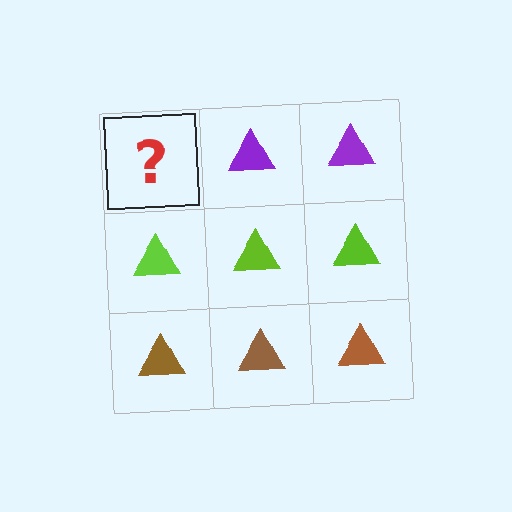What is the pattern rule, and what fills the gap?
The rule is that each row has a consistent color. The gap should be filled with a purple triangle.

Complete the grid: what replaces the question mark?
The question mark should be replaced with a purple triangle.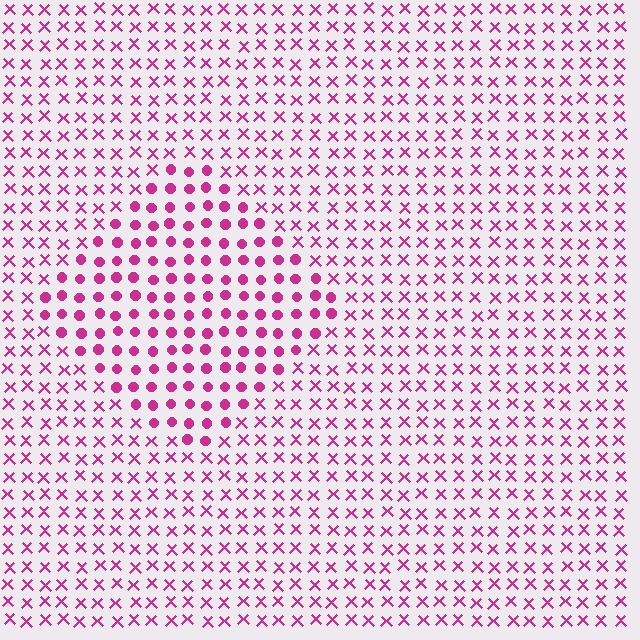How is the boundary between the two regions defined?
The boundary is defined by a change in element shape: circles inside vs. X marks outside. All elements share the same color and spacing.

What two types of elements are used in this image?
The image uses circles inside the diamond region and X marks outside it.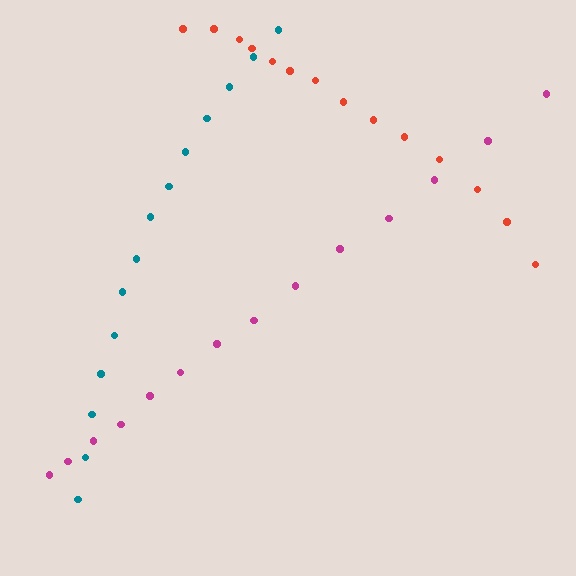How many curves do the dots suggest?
There are 3 distinct paths.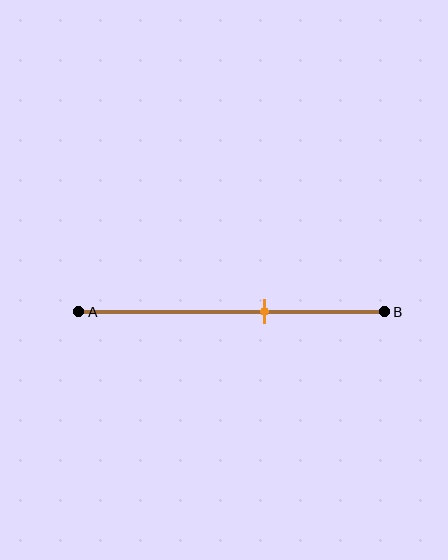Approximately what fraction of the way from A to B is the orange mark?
The orange mark is approximately 60% of the way from A to B.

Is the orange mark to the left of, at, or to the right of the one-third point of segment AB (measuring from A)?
The orange mark is to the right of the one-third point of segment AB.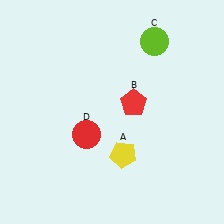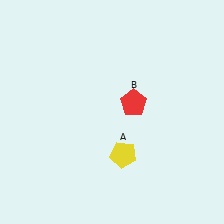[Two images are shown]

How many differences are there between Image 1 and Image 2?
There are 2 differences between the two images.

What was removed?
The lime circle (C), the red circle (D) were removed in Image 2.